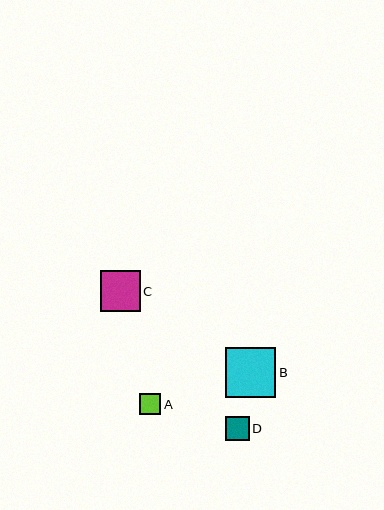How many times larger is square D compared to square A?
Square D is approximately 1.1 times the size of square A.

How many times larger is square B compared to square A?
Square B is approximately 2.3 times the size of square A.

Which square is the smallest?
Square A is the smallest with a size of approximately 22 pixels.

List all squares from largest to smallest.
From largest to smallest: B, C, D, A.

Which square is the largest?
Square B is the largest with a size of approximately 50 pixels.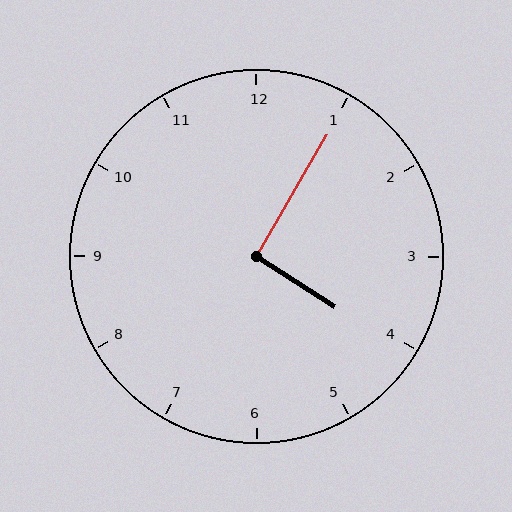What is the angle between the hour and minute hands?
Approximately 92 degrees.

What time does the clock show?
4:05.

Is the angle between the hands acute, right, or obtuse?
It is right.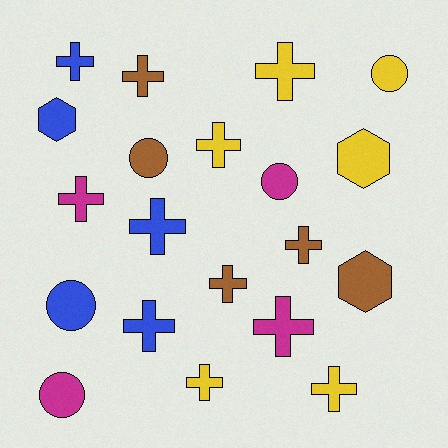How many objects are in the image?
There are 20 objects.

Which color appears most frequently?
Yellow, with 6 objects.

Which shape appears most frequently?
Cross, with 12 objects.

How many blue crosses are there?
There are 3 blue crosses.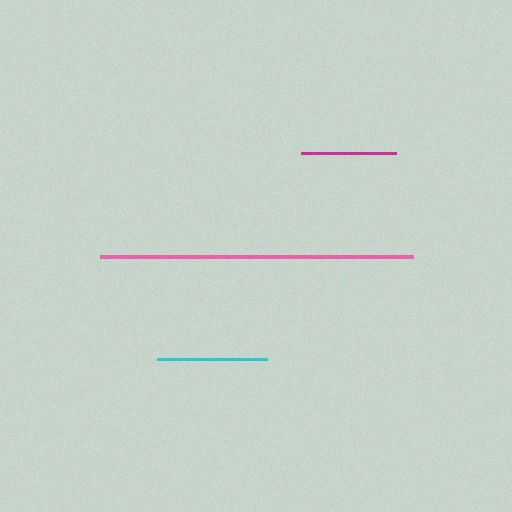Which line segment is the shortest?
The magenta line is the shortest at approximately 95 pixels.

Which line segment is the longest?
The pink line is the longest at approximately 313 pixels.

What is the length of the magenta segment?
The magenta segment is approximately 95 pixels long.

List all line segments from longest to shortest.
From longest to shortest: pink, cyan, magenta.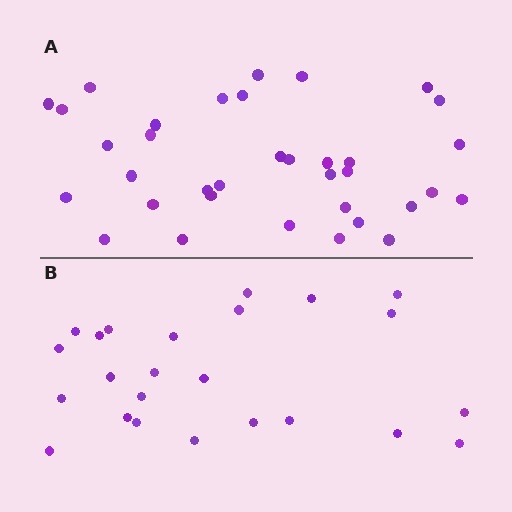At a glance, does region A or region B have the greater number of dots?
Region A (the top region) has more dots.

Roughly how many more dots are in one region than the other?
Region A has roughly 12 or so more dots than region B.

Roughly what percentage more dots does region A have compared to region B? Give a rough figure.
About 45% more.